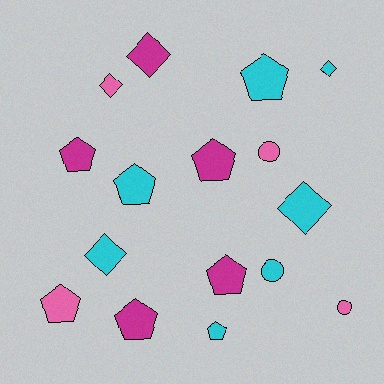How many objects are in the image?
There are 16 objects.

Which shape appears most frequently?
Pentagon, with 8 objects.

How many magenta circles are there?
There are no magenta circles.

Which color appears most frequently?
Cyan, with 7 objects.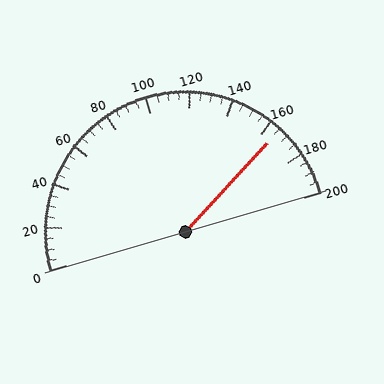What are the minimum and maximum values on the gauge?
The gauge ranges from 0 to 200.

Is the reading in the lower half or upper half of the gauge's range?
The reading is in the upper half of the range (0 to 200).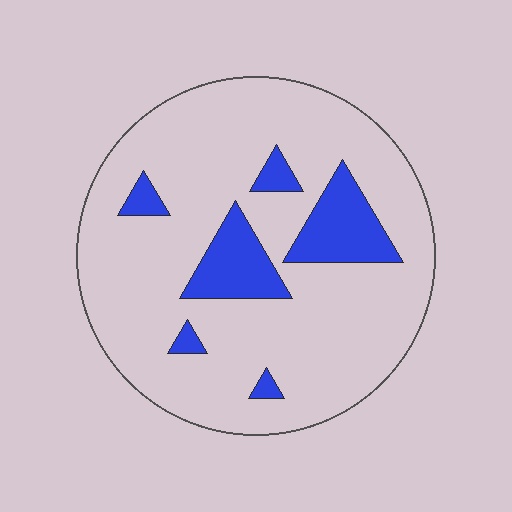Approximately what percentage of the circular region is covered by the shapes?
Approximately 15%.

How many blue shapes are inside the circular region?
6.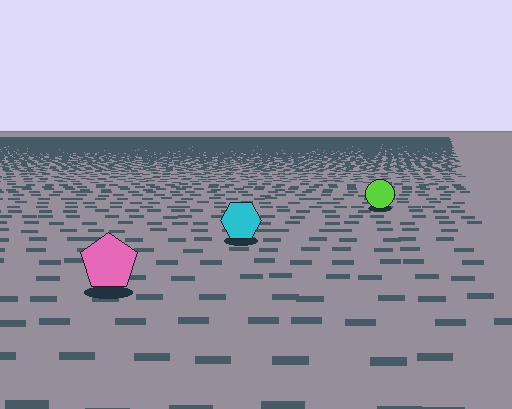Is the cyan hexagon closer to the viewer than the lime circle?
Yes. The cyan hexagon is closer — you can tell from the texture gradient: the ground texture is coarser near it.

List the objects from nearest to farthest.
From nearest to farthest: the pink pentagon, the cyan hexagon, the lime circle.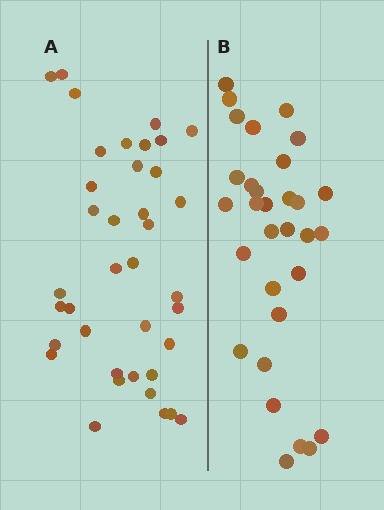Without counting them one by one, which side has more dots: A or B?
Region A (the left region) has more dots.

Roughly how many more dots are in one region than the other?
Region A has roughly 8 or so more dots than region B.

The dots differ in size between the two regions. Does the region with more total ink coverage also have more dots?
No. Region B has more total ink coverage because its dots are larger, but region A actually contains more individual dots. Total area can be misleading — the number of items is what matters here.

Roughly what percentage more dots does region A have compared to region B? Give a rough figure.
About 25% more.